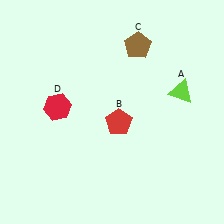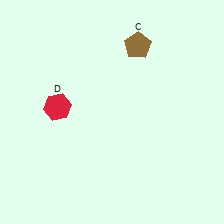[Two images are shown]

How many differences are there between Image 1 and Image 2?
There are 2 differences between the two images.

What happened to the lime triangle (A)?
The lime triangle (A) was removed in Image 2. It was in the top-right area of Image 1.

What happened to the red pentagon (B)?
The red pentagon (B) was removed in Image 2. It was in the bottom-right area of Image 1.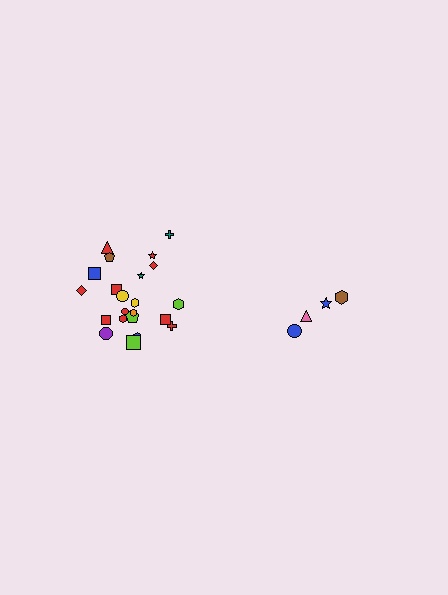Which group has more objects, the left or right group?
The left group.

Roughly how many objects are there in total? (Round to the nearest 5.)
Roughly 25 objects in total.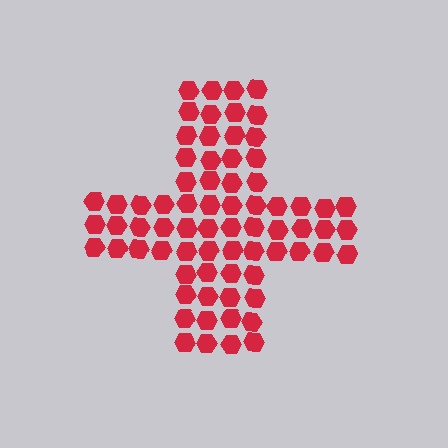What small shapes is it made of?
It is made of small hexagons.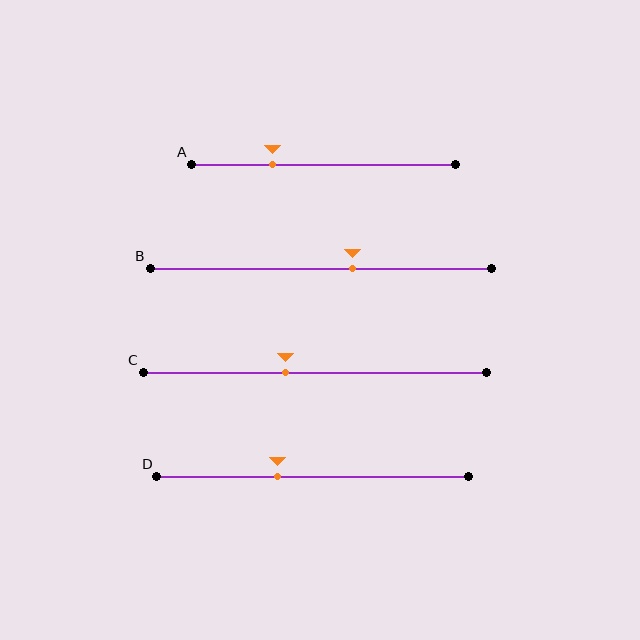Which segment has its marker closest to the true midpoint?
Segment C has its marker closest to the true midpoint.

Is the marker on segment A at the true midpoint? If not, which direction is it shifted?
No, the marker on segment A is shifted to the left by about 19% of the segment length.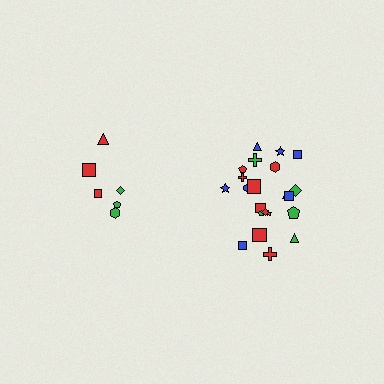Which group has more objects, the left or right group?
The right group.